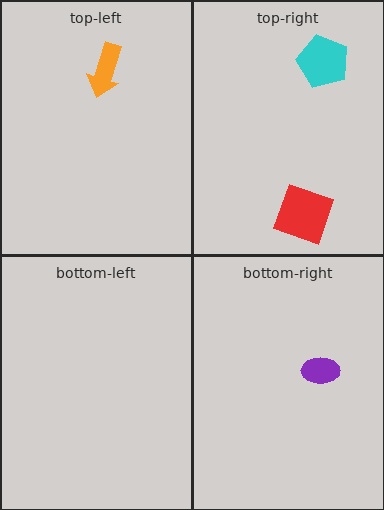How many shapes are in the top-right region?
2.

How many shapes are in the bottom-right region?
1.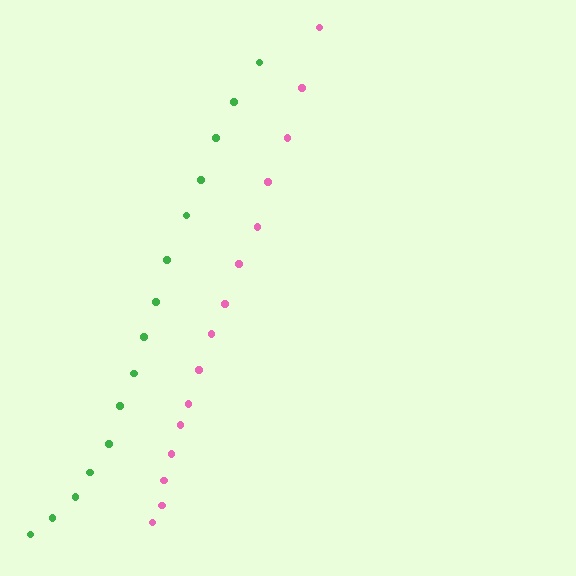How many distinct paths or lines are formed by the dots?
There are 2 distinct paths.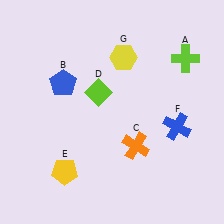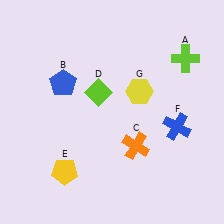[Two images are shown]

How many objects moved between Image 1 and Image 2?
1 object moved between the two images.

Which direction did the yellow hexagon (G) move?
The yellow hexagon (G) moved down.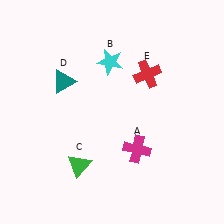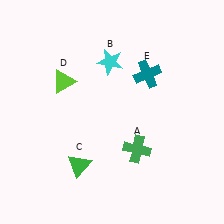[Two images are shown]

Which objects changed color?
A changed from magenta to green. D changed from teal to lime. E changed from red to teal.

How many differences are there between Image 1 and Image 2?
There are 3 differences between the two images.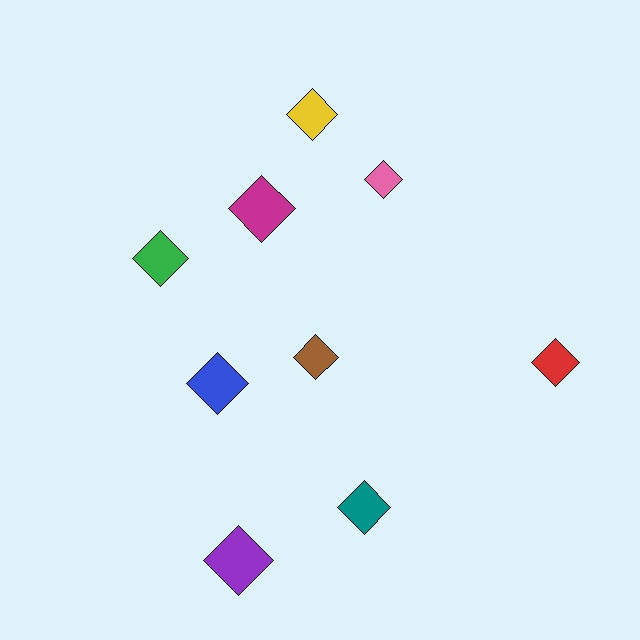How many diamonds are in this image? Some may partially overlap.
There are 9 diamonds.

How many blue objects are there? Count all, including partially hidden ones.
There is 1 blue object.